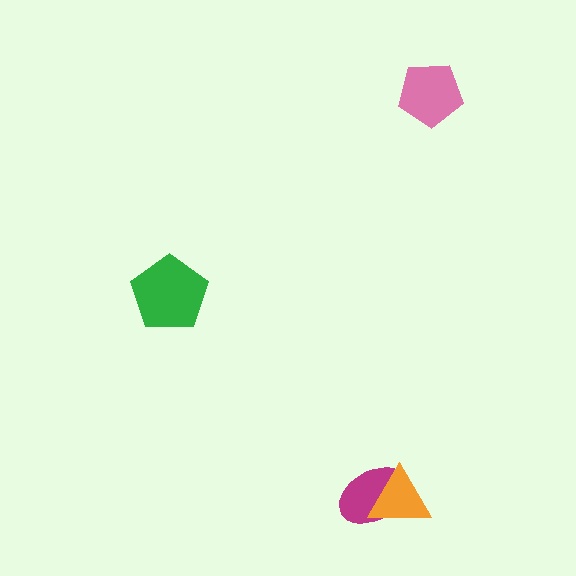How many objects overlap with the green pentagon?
0 objects overlap with the green pentagon.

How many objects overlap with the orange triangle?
1 object overlaps with the orange triangle.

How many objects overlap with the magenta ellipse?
1 object overlaps with the magenta ellipse.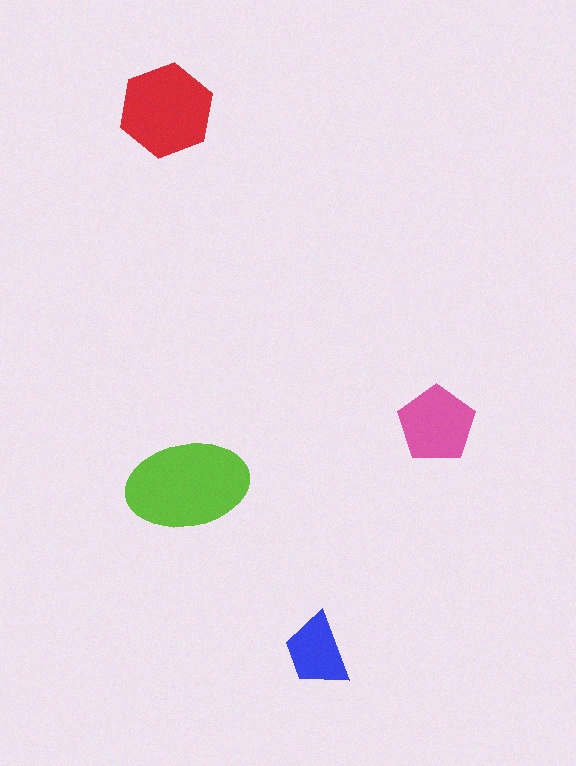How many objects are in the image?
There are 4 objects in the image.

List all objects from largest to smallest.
The lime ellipse, the red hexagon, the pink pentagon, the blue trapezoid.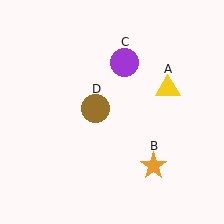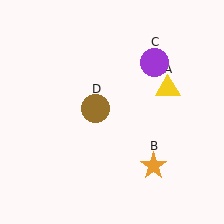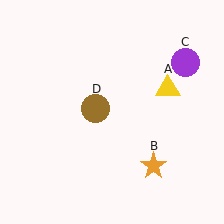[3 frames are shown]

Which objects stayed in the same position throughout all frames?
Yellow triangle (object A) and orange star (object B) and brown circle (object D) remained stationary.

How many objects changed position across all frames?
1 object changed position: purple circle (object C).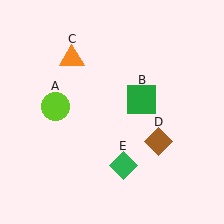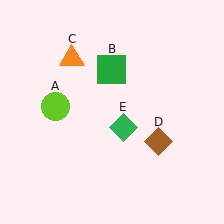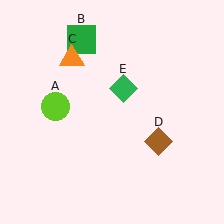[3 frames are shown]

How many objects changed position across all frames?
2 objects changed position: green square (object B), green diamond (object E).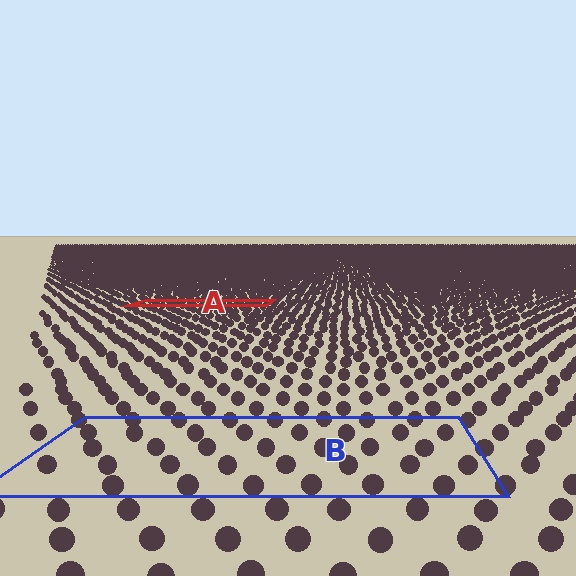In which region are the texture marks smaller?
The texture marks are smaller in region A, because it is farther away.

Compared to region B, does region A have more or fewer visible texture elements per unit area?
Region A has more texture elements per unit area — they are packed more densely because it is farther away.